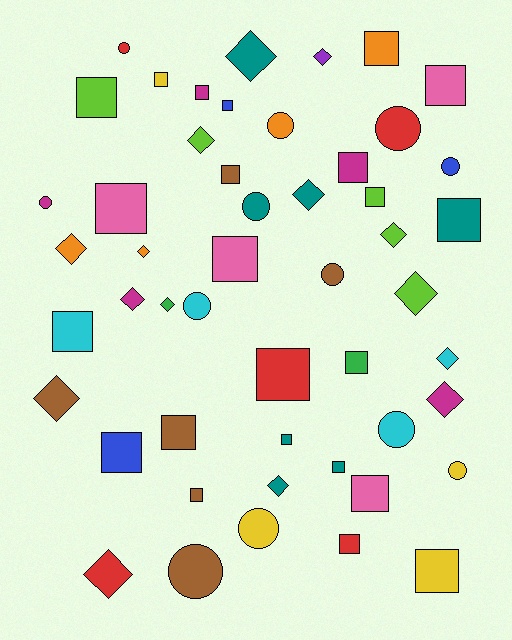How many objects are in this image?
There are 50 objects.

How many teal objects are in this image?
There are 7 teal objects.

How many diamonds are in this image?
There are 15 diamonds.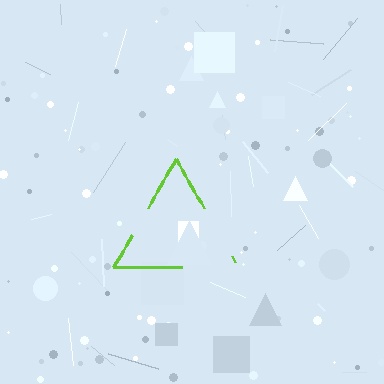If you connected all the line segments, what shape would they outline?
They would outline a triangle.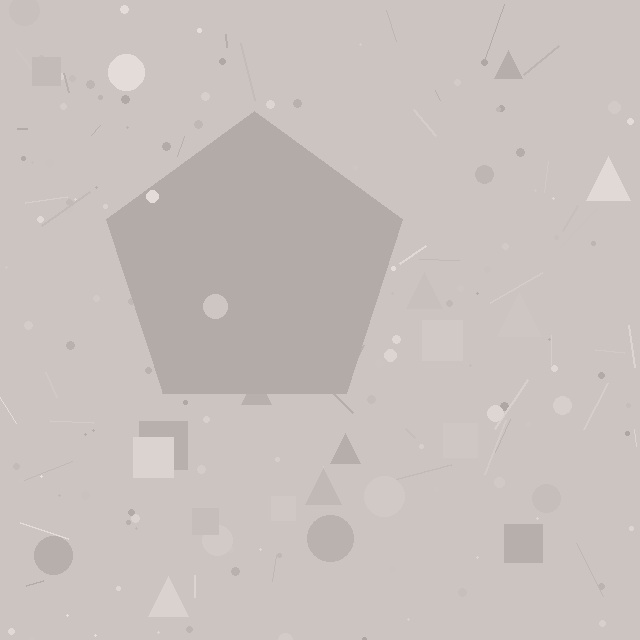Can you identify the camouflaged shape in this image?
The camouflaged shape is a pentagon.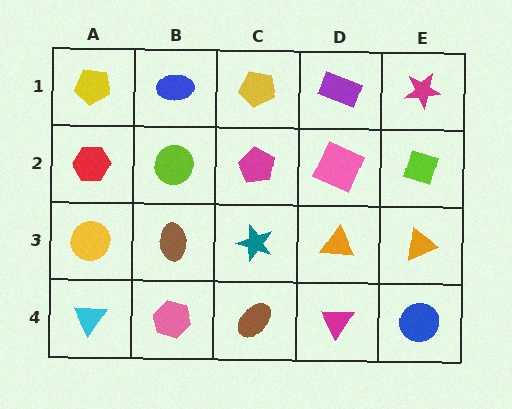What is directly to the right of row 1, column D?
A magenta star.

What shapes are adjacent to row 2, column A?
A yellow pentagon (row 1, column A), a yellow circle (row 3, column A), a lime circle (row 2, column B).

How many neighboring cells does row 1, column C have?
3.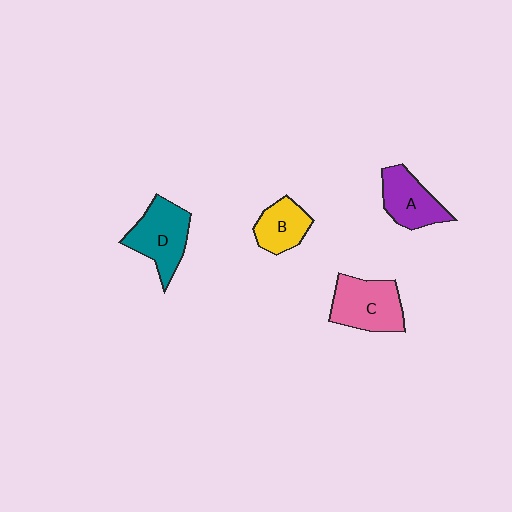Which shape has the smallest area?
Shape B (yellow).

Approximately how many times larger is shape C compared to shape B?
Approximately 1.5 times.